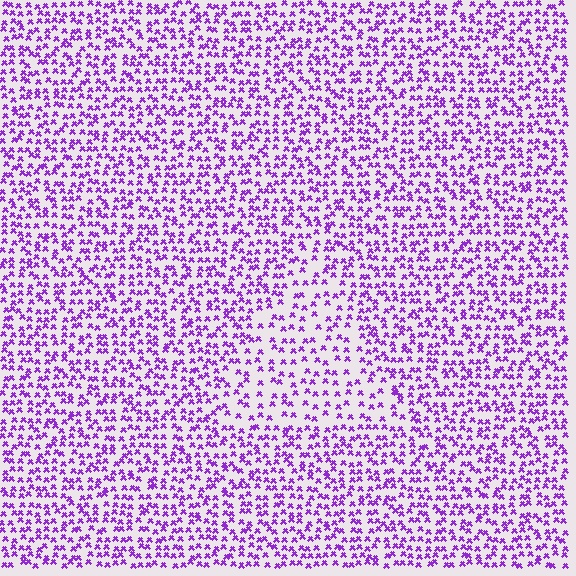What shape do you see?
I see a triangle.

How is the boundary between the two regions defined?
The boundary is defined by a change in element density (approximately 1.7x ratio). All elements are the same color, size, and shape.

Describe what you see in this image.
The image contains small purple elements arranged at two different densities. A triangle-shaped region is visible where the elements are less densely packed than the surrounding area.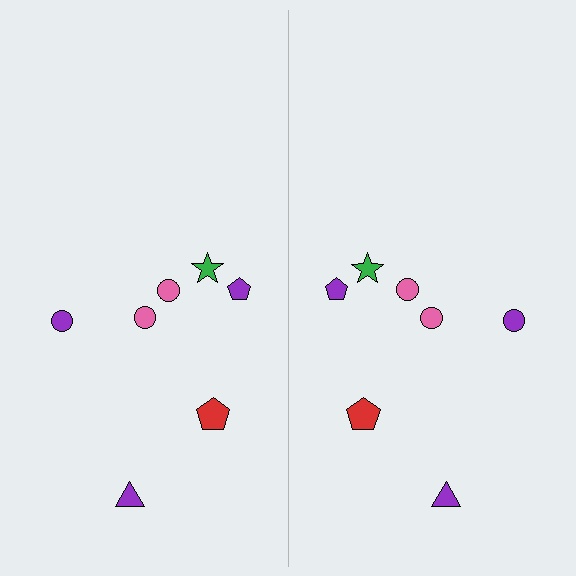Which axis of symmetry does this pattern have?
The pattern has a vertical axis of symmetry running through the center of the image.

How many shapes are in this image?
There are 14 shapes in this image.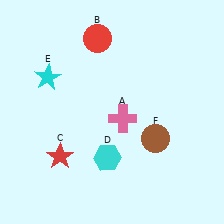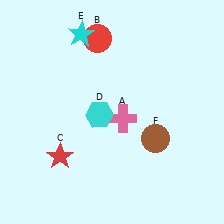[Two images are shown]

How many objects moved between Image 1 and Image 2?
2 objects moved between the two images.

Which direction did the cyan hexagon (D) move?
The cyan hexagon (D) moved up.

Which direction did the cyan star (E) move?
The cyan star (E) moved up.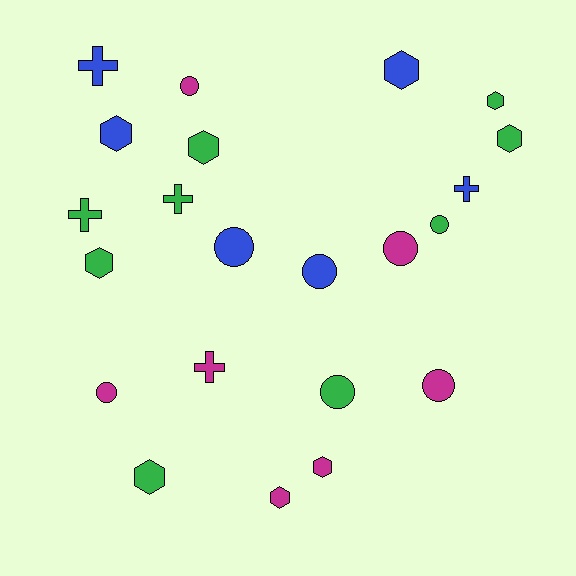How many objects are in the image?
There are 22 objects.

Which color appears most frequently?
Green, with 9 objects.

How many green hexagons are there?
There are 5 green hexagons.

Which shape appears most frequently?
Hexagon, with 9 objects.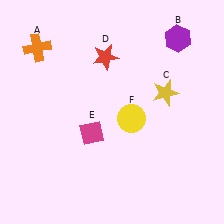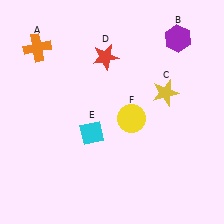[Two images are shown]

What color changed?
The diamond (E) changed from magenta in Image 1 to cyan in Image 2.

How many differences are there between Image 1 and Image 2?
There is 1 difference between the two images.